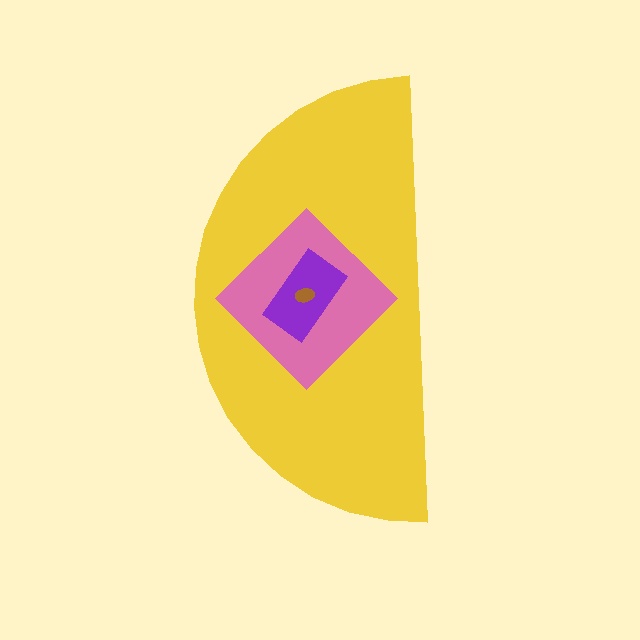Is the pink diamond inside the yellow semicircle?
Yes.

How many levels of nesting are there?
4.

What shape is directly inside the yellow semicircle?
The pink diamond.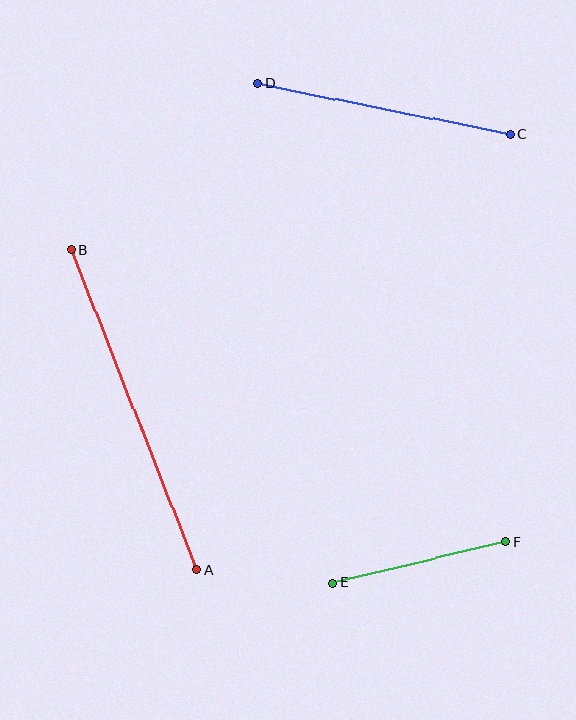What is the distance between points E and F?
The distance is approximately 177 pixels.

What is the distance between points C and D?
The distance is approximately 257 pixels.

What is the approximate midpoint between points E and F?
The midpoint is at approximately (419, 562) pixels.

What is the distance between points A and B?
The distance is approximately 343 pixels.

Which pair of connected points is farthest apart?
Points A and B are farthest apart.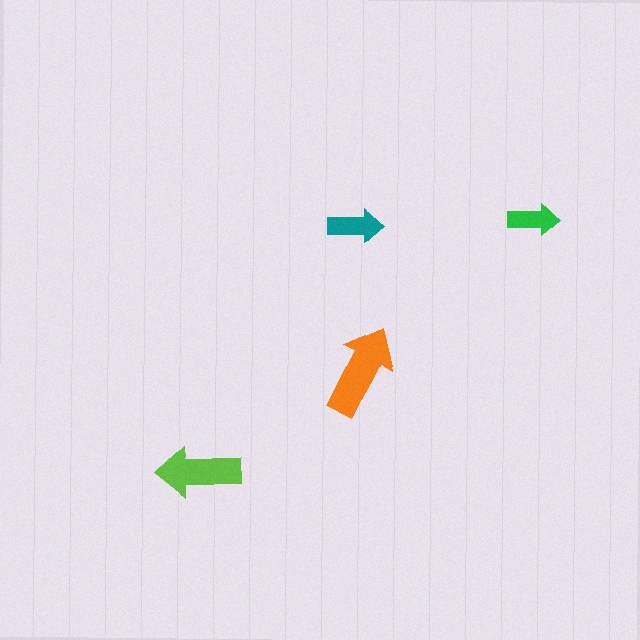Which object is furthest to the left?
The lime arrow is leftmost.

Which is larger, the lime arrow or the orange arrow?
The orange one.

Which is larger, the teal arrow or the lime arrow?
The lime one.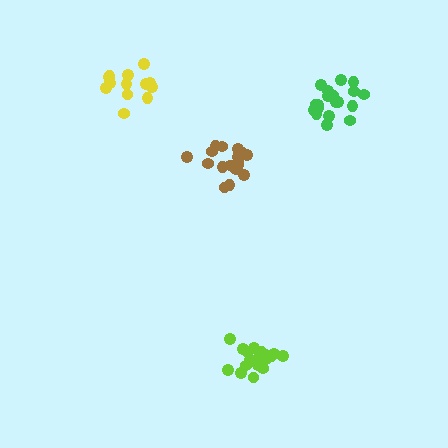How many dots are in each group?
Group 1: 19 dots, Group 2: 17 dots, Group 3: 13 dots, Group 4: 19 dots (68 total).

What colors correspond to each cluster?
The clusters are colored: green, brown, yellow, lime.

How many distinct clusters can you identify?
There are 4 distinct clusters.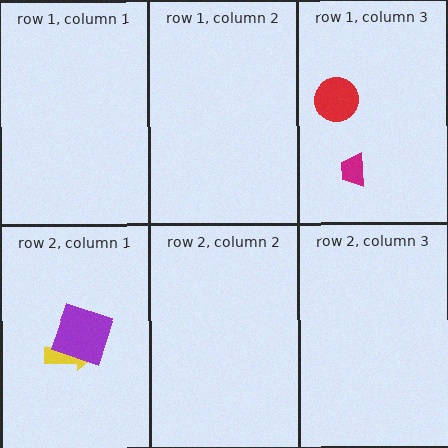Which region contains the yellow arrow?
The row 2, column 1 region.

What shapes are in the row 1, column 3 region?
The magenta trapezoid, the red circle.